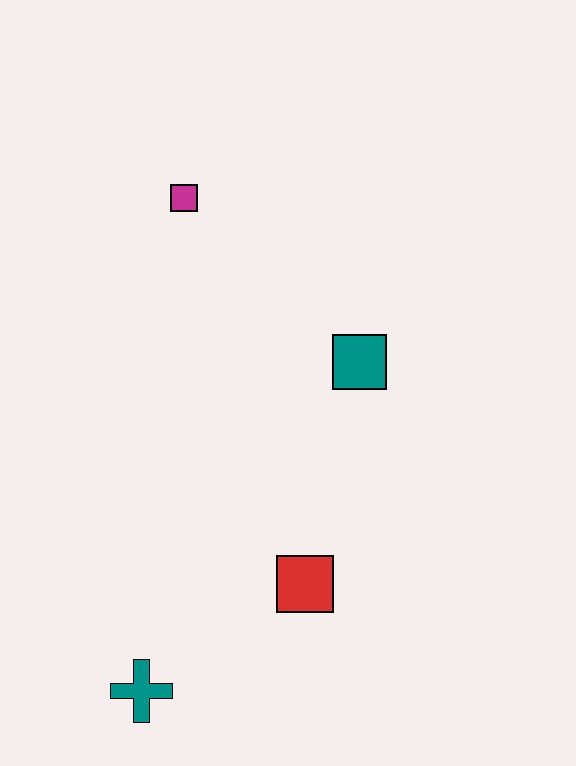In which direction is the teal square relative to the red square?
The teal square is above the red square.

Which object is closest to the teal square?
The red square is closest to the teal square.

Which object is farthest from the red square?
The magenta square is farthest from the red square.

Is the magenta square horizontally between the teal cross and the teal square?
Yes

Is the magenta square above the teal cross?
Yes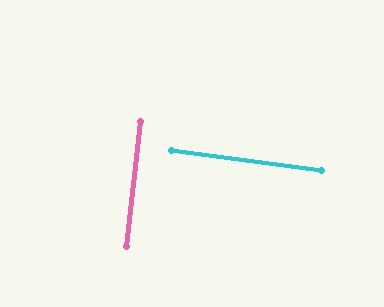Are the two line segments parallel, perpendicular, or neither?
Perpendicular — they meet at approximately 88°.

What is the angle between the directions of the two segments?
Approximately 88 degrees.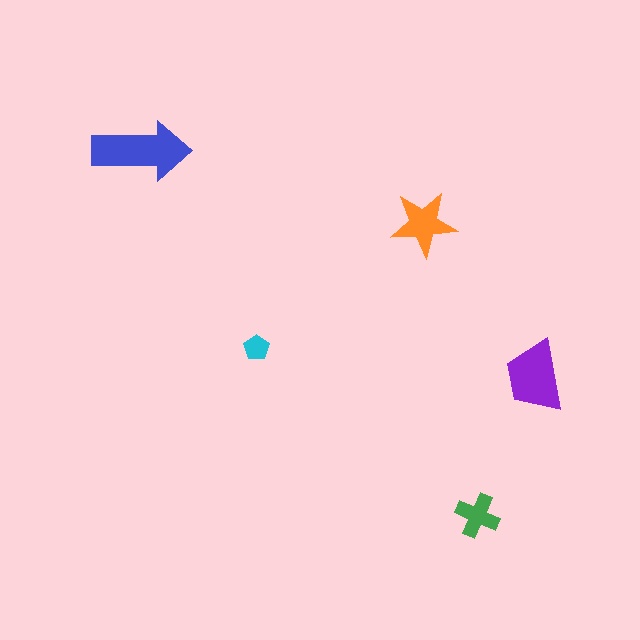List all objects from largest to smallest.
The blue arrow, the purple trapezoid, the orange star, the green cross, the cyan pentagon.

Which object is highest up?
The blue arrow is topmost.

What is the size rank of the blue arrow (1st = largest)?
1st.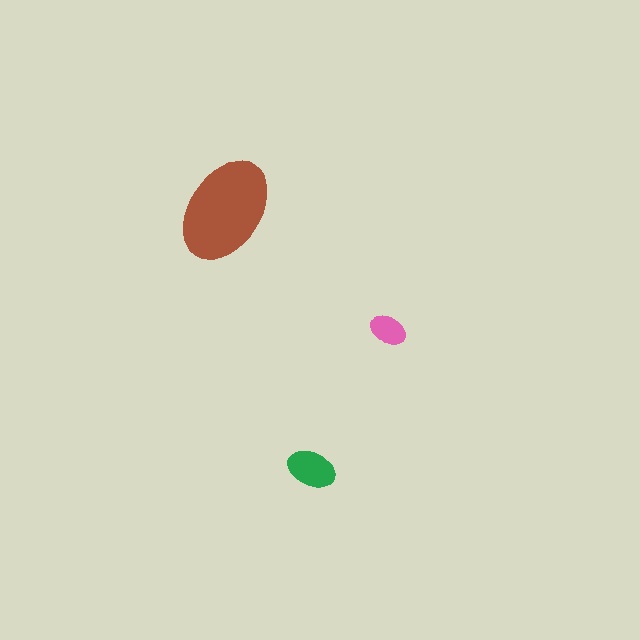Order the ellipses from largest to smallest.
the brown one, the green one, the pink one.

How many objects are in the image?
There are 3 objects in the image.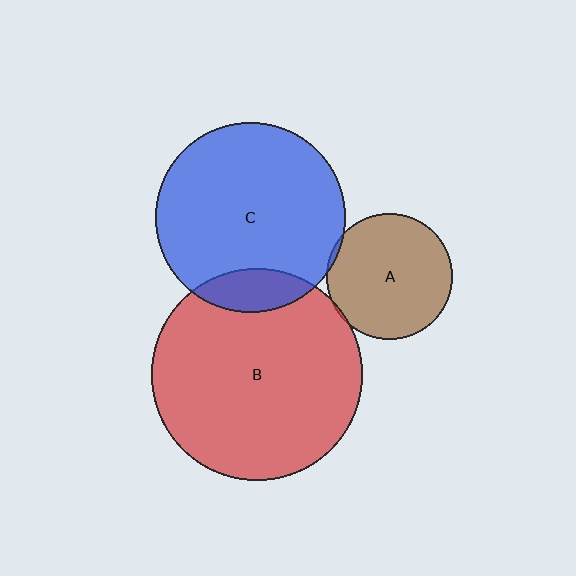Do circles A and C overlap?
Yes.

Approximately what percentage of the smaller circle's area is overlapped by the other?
Approximately 5%.